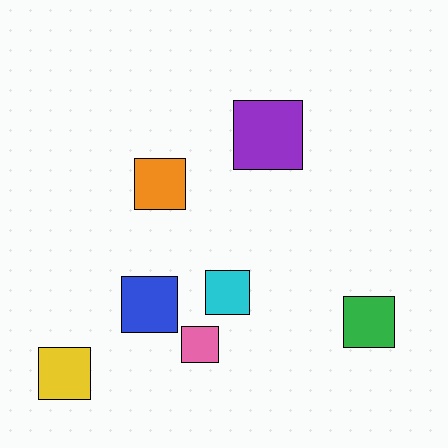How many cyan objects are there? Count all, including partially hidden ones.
There is 1 cyan object.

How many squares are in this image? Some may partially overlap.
There are 7 squares.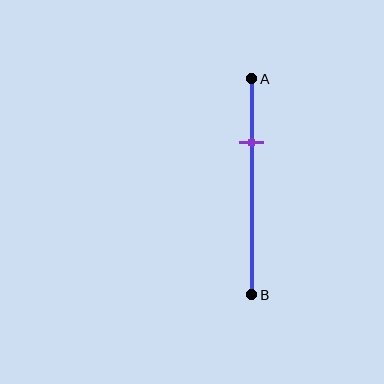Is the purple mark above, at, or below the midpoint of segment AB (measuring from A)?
The purple mark is above the midpoint of segment AB.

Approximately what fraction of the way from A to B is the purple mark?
The purple mark is approximately 30% of the way from A to B.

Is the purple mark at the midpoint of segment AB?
No, the mark is at about 30% from A, not at the 50% midpoint.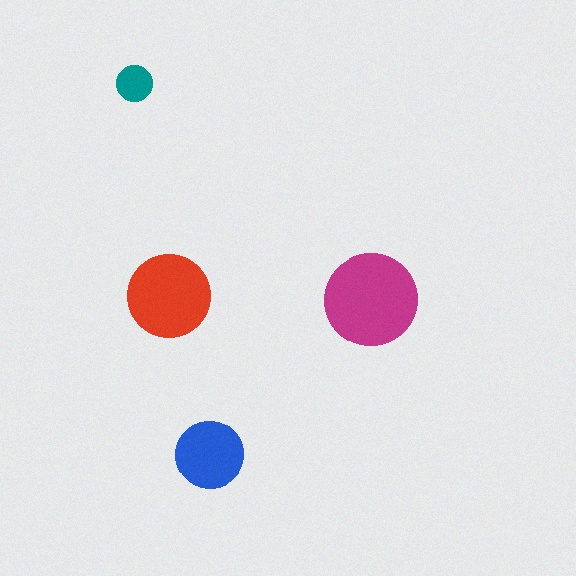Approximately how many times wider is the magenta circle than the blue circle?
About 1.5 times wider.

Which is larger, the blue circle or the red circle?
The red one.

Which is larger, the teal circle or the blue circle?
The blue one.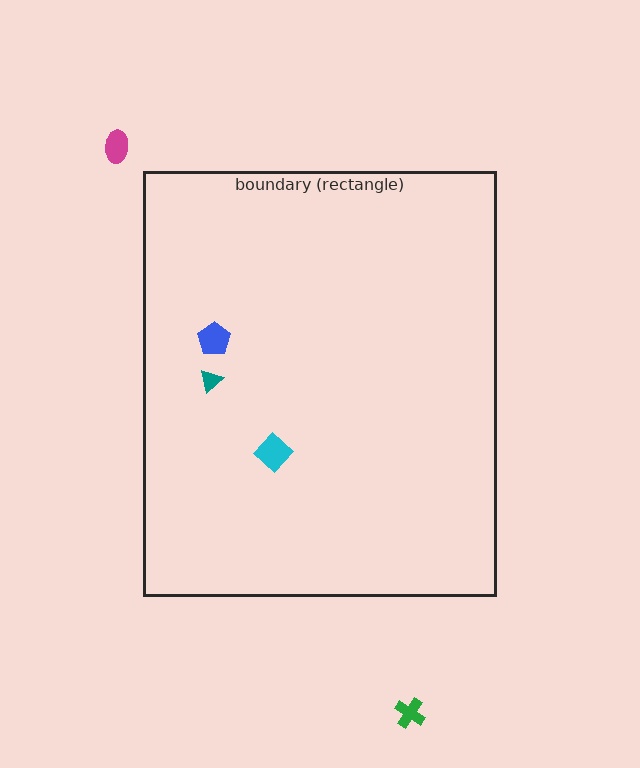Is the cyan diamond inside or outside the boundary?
Inside.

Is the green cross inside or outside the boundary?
Outside.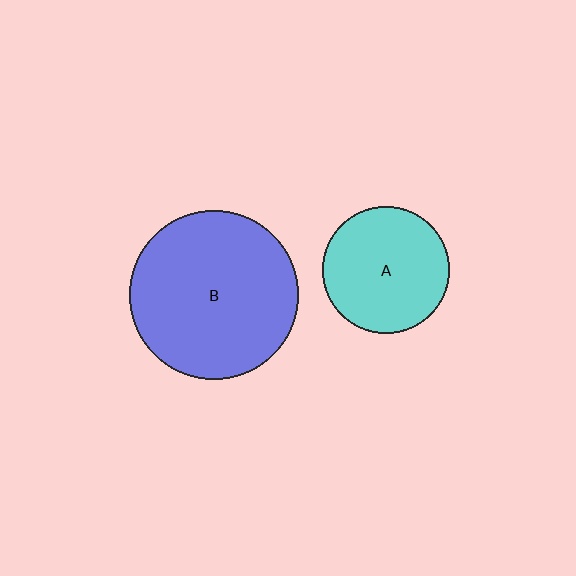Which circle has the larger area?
Circle B (blue).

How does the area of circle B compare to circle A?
Approximately 1.8 times.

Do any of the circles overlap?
No, none of the circles overlap.